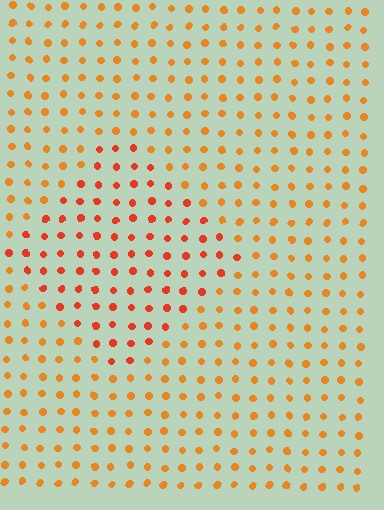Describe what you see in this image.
The image is filled with small orange elements in a uniform arrangement. A diamond-shaped region is visible where the elements are tinted to a slightly different hue, forming a subtle color boundary.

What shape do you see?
I see a diamond.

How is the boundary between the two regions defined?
The boundary is defined purely by a slight shift in hue (about 24 degrees). Spacing, size, and orientation are identical on both sides.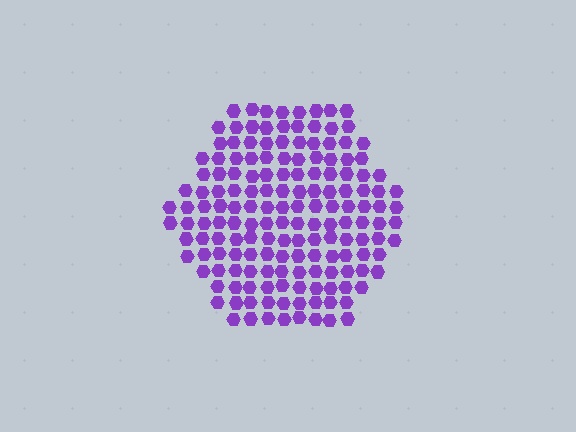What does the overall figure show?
The overall figure shows a hexagon.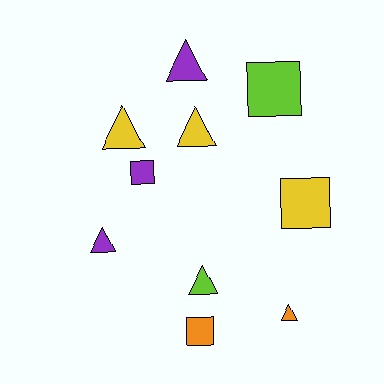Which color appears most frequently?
Yellow, with 3 objects.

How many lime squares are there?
There is 1 lime square.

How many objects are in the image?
There are 10 objects.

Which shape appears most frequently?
Triangle, with 6 objects.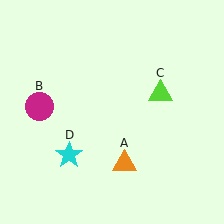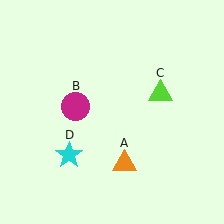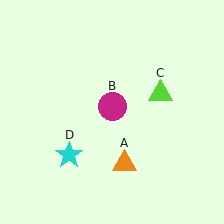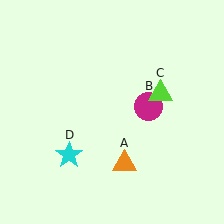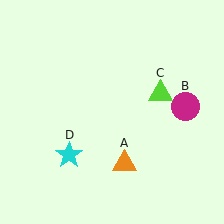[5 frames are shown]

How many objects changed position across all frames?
1 object changed position: magenta circle (object B).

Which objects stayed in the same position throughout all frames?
Orange triangle (object A) and lime triangle (object C) and cyan star (object D) remained stationary.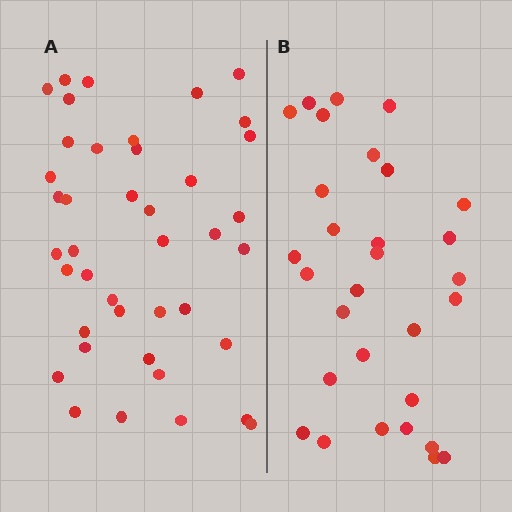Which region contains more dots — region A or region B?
Region A (the left region) has more dots.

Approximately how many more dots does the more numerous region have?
Region A has roughly 12 or so more dots than region B.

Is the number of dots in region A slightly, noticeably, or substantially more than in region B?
Region A has noticeably more, but not dramatically so. The ratio is roughly 1.4 to 1.